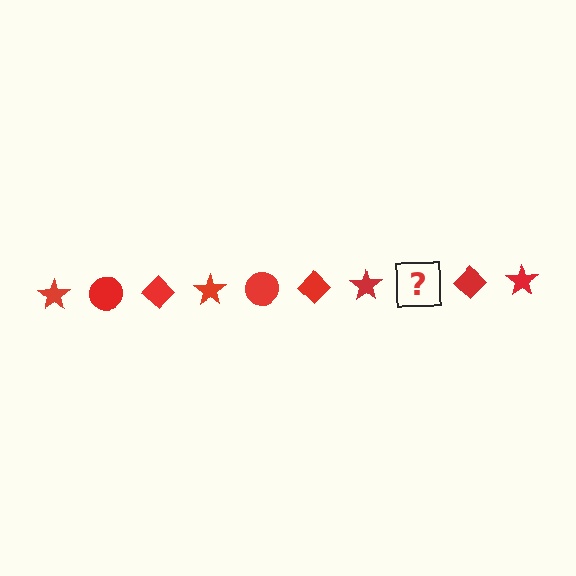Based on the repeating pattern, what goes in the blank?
The blank should be a red circle.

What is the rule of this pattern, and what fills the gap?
The rule is that the pattern cycles through star, circle, diamond shapes in red. The gap should be filled with a red circle.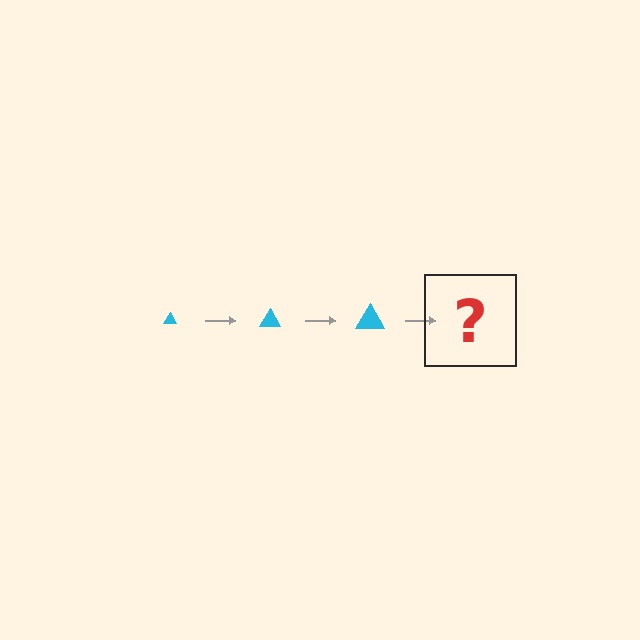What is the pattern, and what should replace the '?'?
The pattern is that the triangle gets progressively larger each step. The '?' should be a cyan triangle, larger than the previous one.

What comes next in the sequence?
The next element should be a cyan triangle, larger than the previous one.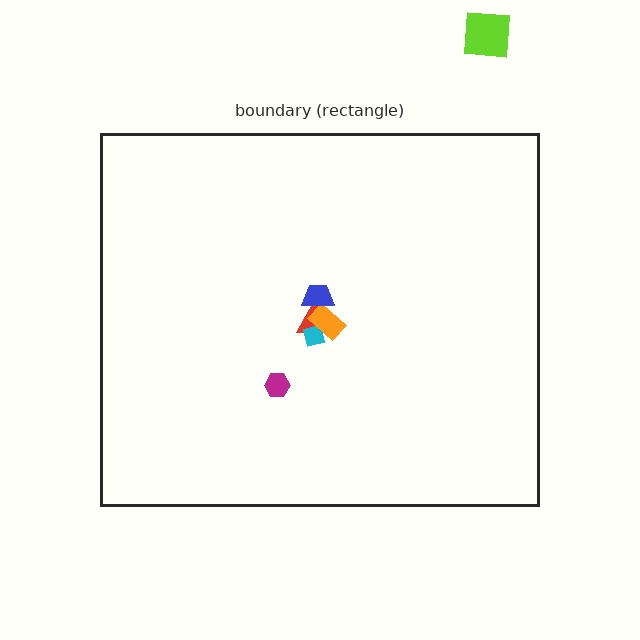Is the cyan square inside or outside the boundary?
Inside.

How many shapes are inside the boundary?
5 inside, 1 outside.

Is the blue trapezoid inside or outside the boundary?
Inside.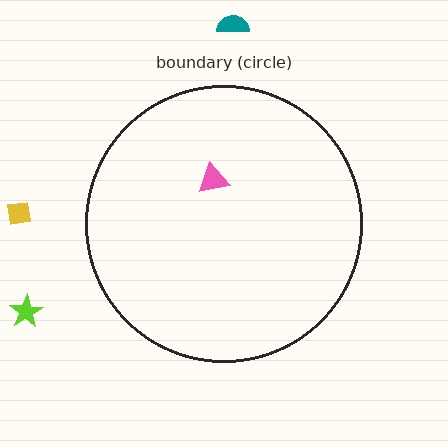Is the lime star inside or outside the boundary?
Outside.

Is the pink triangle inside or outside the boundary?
Inside.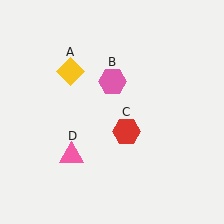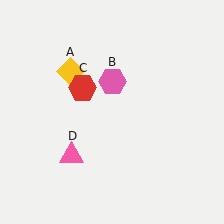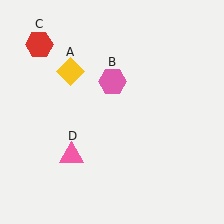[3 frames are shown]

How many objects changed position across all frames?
1 object changed position: red hexagon (object C).